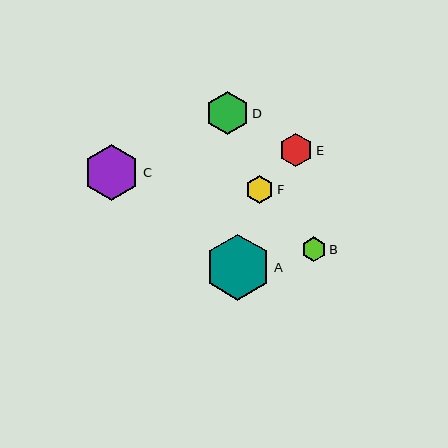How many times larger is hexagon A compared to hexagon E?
Hexagon A is approximately 2.0 times the size of hexagon E.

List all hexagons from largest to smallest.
From largest to smallest: A, C, D, E, F, B.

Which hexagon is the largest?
Hexagon A is the largest with a size of approximately 66 pixels.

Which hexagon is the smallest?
Hexagon B is the smallest with a size of approximately 25 pixels.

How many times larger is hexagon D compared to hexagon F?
Hexagon D is approximately 1.6 times the size of hexagon F.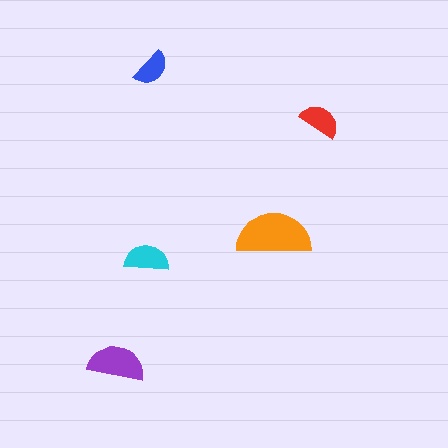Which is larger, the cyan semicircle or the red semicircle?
The cyan one.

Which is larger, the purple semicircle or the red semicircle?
The purple one.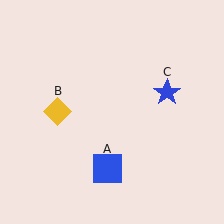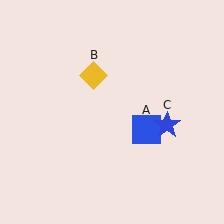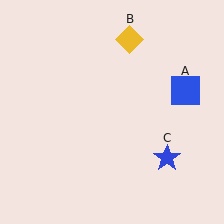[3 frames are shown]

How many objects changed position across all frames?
3 objects changed position: blue square (object A), yellow diamond (object B), blue star (object C).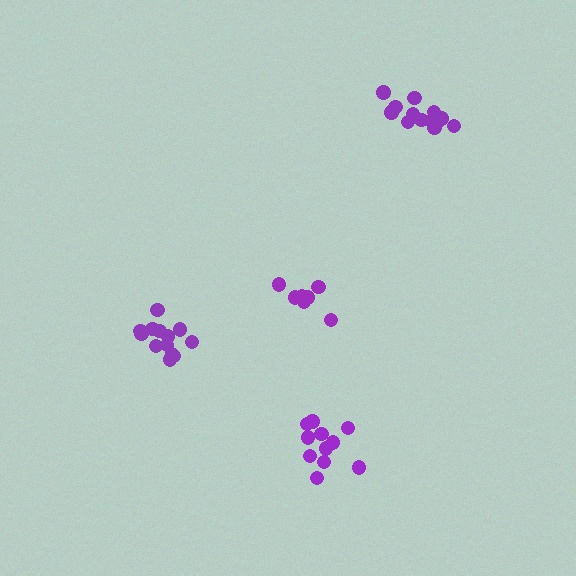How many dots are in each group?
Group 1: 7 dots, Group 2: 13 dots, Group 3: 13 dots, Group 4: 11 dots (44 total).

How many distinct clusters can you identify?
There are 4 distinct clusters.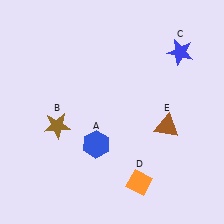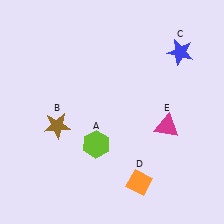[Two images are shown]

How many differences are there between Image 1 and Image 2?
There are 2 differences between the two images.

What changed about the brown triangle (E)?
In Image 1, E is brown. In Image 2, it changed to magenta.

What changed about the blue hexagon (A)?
In Image 1, A is blue. In Image 2, it changed to lime.